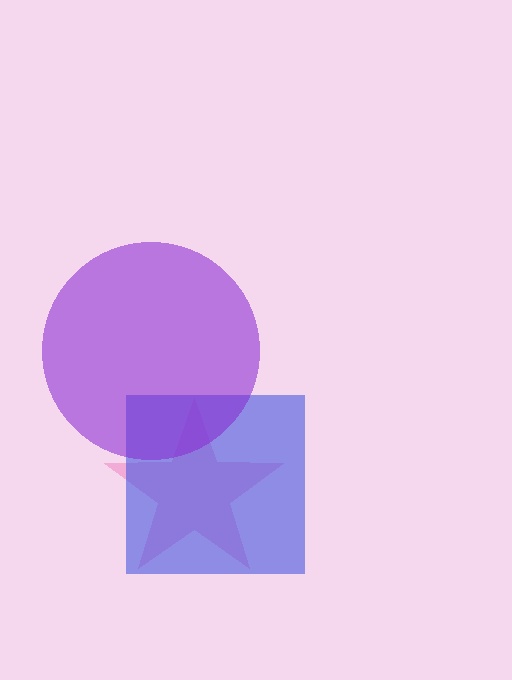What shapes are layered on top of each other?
The layered shapes are: a pink star, a blue square, a purple circle.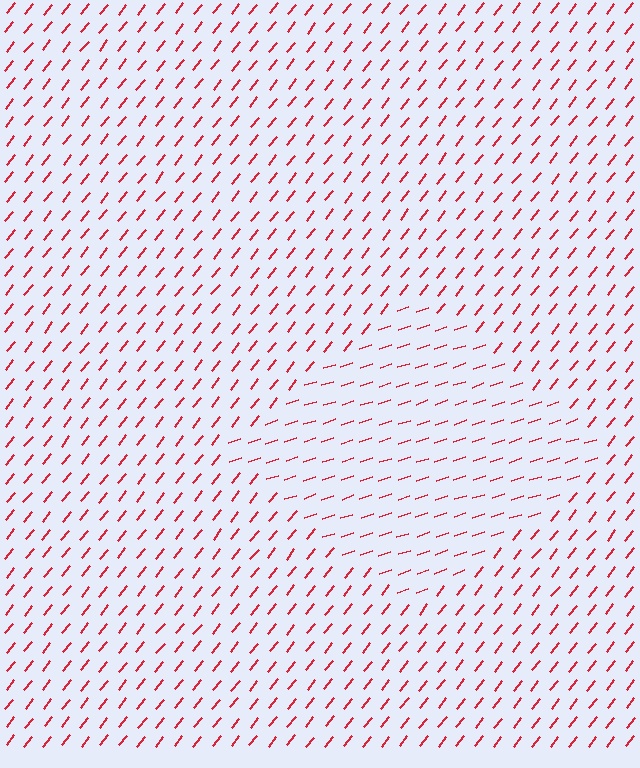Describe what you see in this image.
The image is filled with small red line segments. A diamond region in the image has lines oriented differently from the surrounding lines, creating a visible texture boundary.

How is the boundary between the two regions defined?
The boundary is defined purely by a change in line orientation (approximately 33 degrees difference). All lines are the same color and thickness.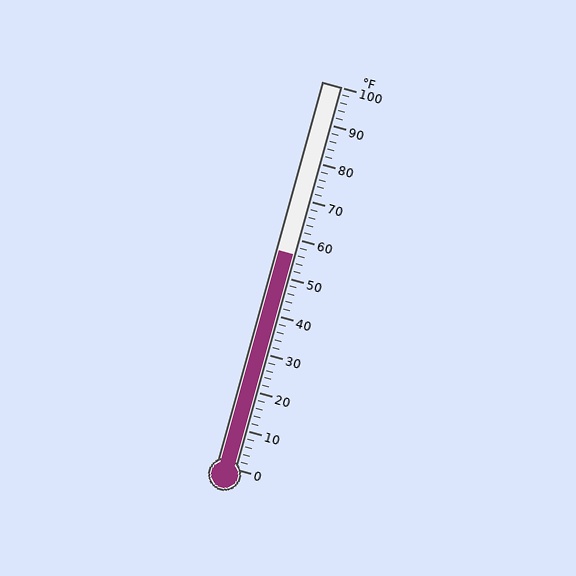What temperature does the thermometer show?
The thermometer shows approximately 56°F.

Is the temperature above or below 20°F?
The temperature is above 20°F.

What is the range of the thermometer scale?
The thermometer scale ranges from 0°F to 100°F.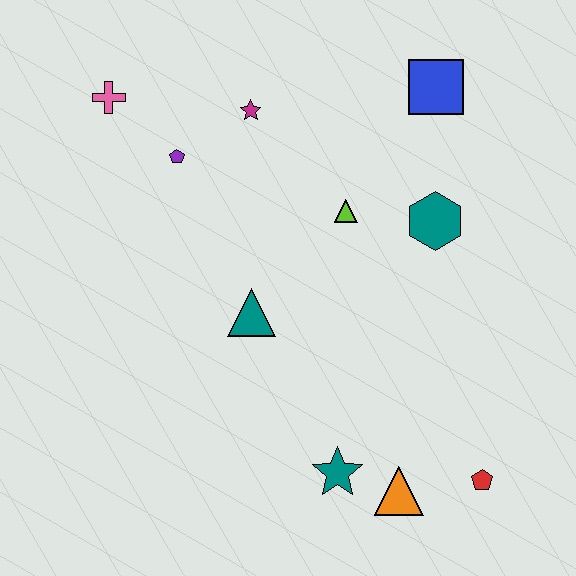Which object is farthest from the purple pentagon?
The red pentagon is farthest from the purple pentagon.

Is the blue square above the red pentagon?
Yes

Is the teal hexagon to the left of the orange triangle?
No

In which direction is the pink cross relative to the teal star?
The pink cross is above the teal star.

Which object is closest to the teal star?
The orange triangle is closest to the teal star.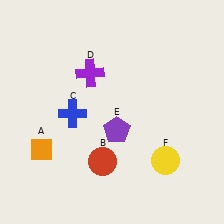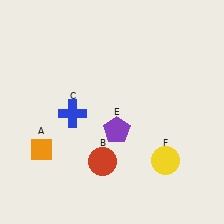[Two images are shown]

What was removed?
The purple cross (D) was removed in Image 2.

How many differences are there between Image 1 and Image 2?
There is 1 difference between the two images.